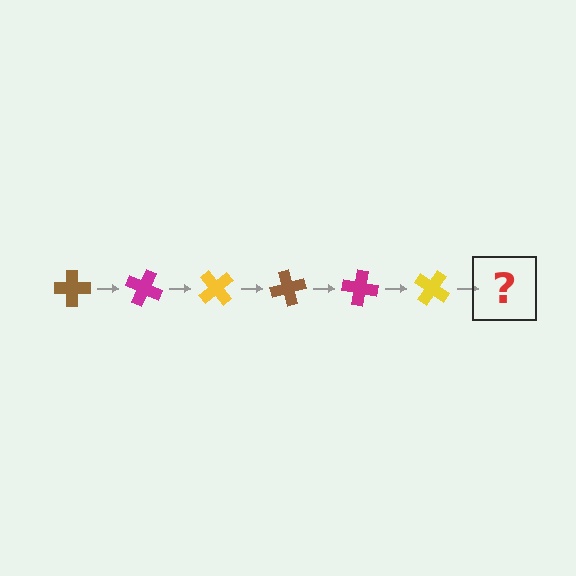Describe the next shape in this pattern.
It should be a brown cross, rotated 150 degrees from the start.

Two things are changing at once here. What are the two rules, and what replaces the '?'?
The two rules are that it rotates 25 degrees each step and the color cycles through brown, magenta, and yellow. The '?' should be a brown cross, rotated 150 degrees from the start.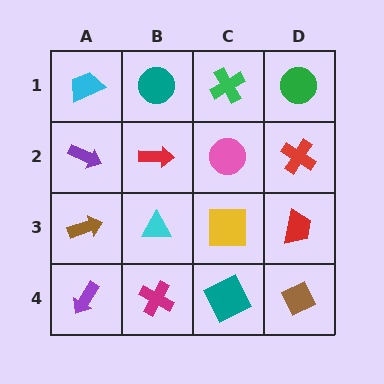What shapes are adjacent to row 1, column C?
A pink circle (row 2, column C), a teal circle (row 1, column B), a green circle (row 1, column D).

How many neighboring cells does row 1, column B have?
3.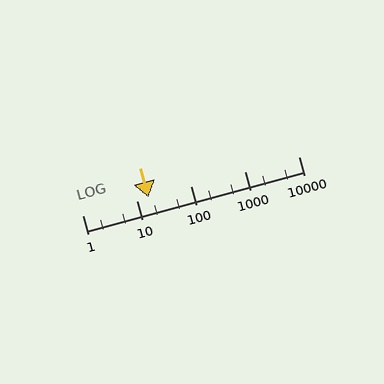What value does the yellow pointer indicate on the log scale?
The pointer indicates approximately 17.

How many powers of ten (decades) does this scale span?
The scale spans 4 decades, from 1 to 10000.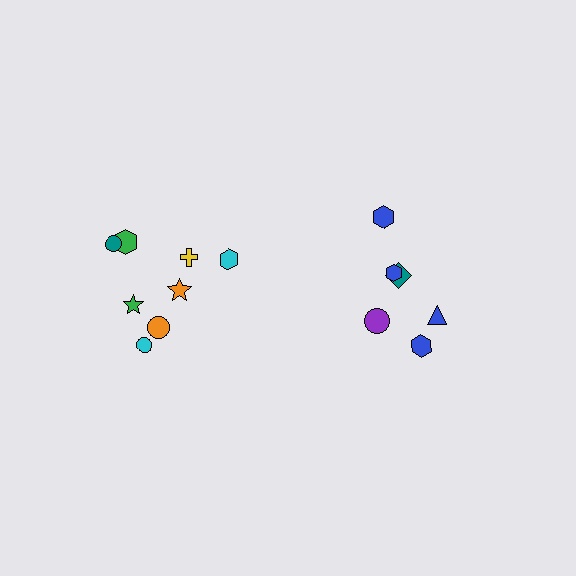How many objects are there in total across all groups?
There are 14 objects.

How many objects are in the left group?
There are 8 objects.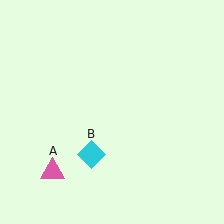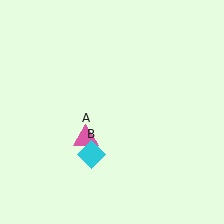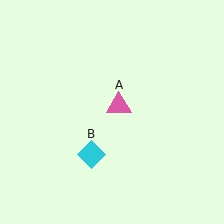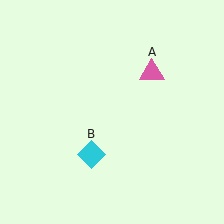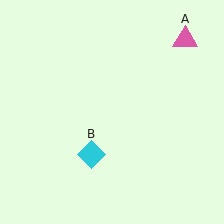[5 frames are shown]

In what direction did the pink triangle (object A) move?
The pink triangle (object A) moved up and to the right.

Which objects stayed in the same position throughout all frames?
Cyan diamond (object B) remained stationary.